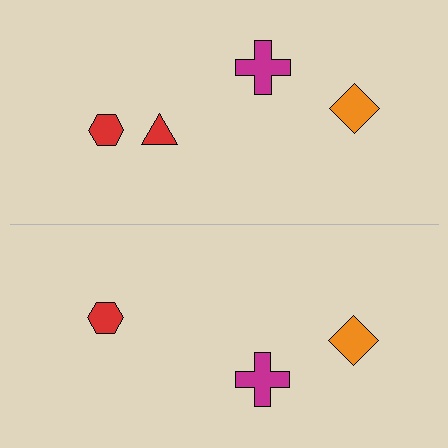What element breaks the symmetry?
A red triangle is missing from the bottom side.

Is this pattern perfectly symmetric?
No, the pattern is not perfectly symmetric. A red triangle is missing from the bottom side.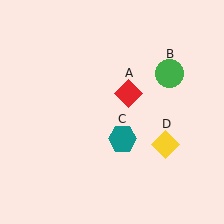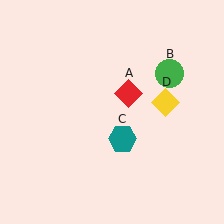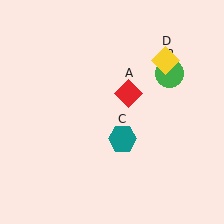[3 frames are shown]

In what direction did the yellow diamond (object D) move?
The yellow diamond (object D) moved up.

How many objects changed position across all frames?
1 object changed position: yellow diamond (object D).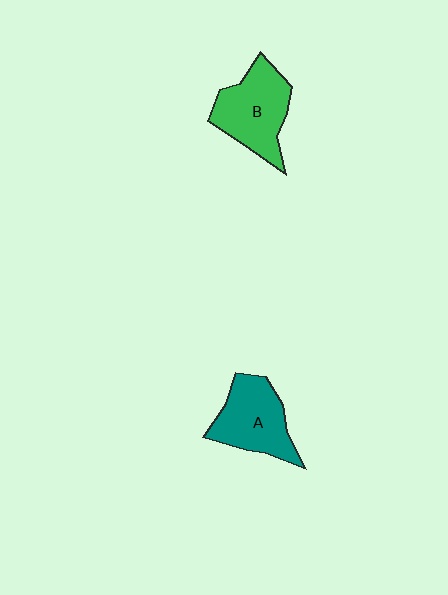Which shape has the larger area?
Shape B (green).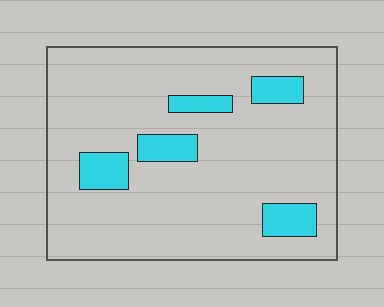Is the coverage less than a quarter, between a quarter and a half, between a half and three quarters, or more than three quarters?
Less than a quarter.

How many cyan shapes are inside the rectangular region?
5.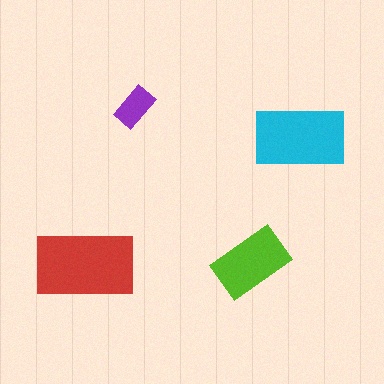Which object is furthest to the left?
The red rectangle is leftmost.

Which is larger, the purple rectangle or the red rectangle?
The red one.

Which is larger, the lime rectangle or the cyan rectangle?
The cyan one.